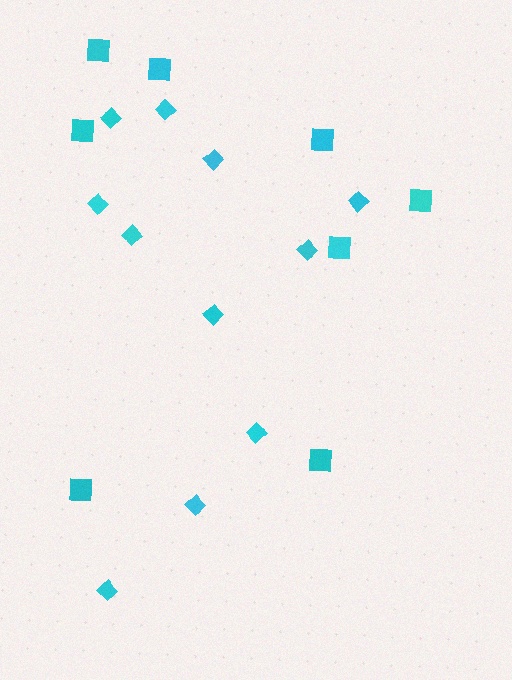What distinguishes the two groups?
There are 2 groups: one group of diamonds (11) and one group of squares (8).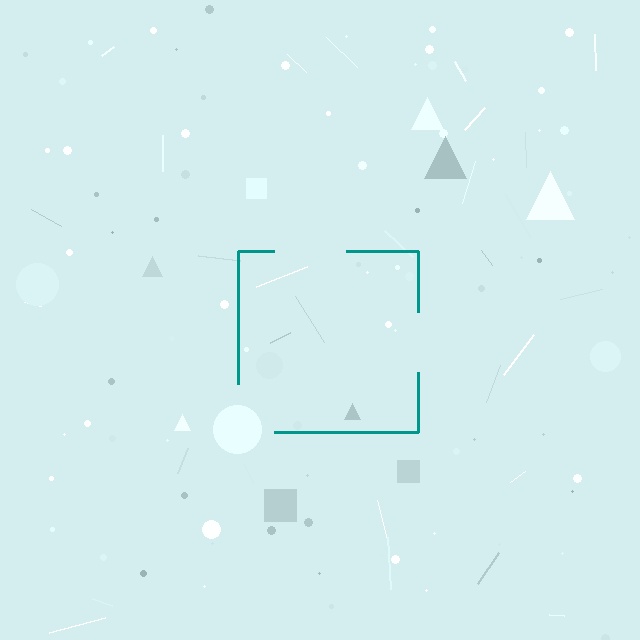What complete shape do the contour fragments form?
The contour fragments form a square.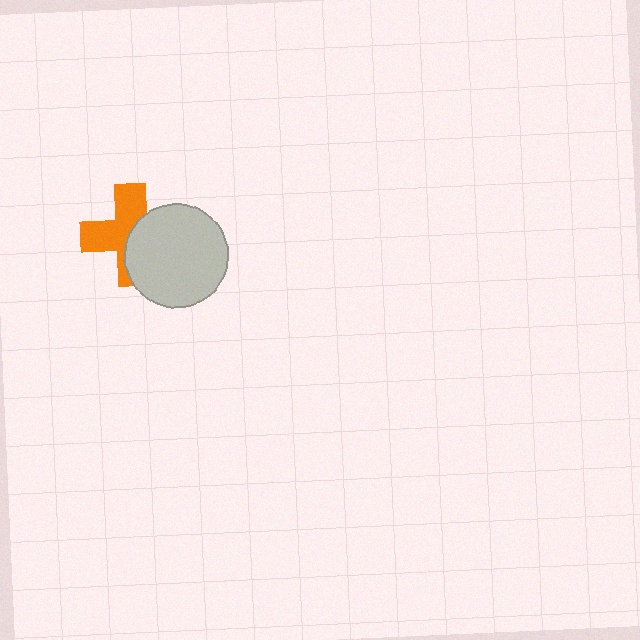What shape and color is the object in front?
The object in front is a light gray circle.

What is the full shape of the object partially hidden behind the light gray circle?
The partially hidden object is an orange cross.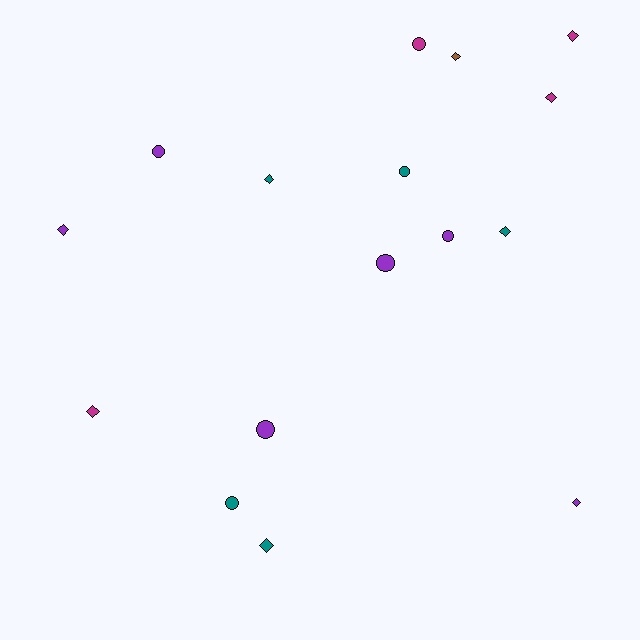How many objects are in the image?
There are 16 objects.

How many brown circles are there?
There are no brown circles.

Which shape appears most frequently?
Diamond, with 9 objects.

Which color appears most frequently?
Purple, with 6 objects.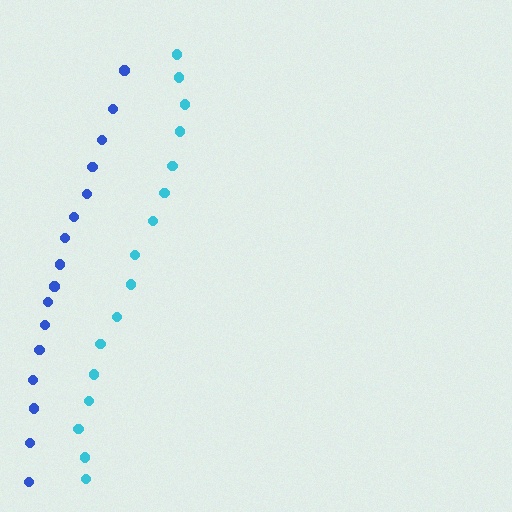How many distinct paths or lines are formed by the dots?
There are 2 distinct paths.